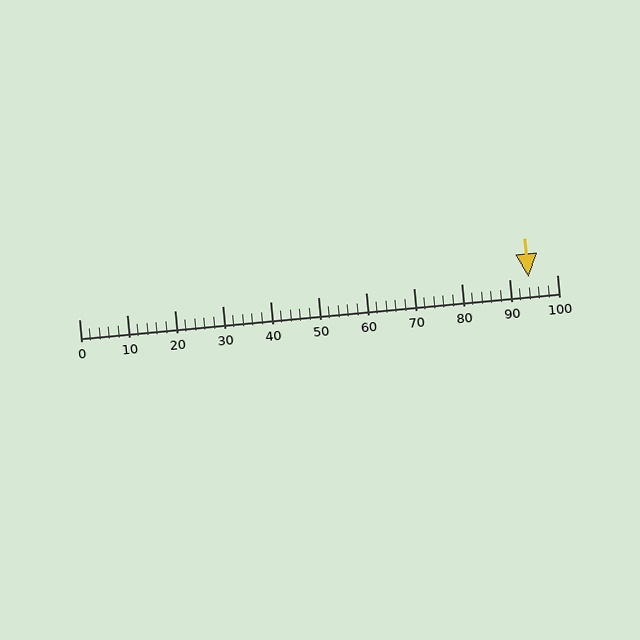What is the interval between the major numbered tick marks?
The major tick marks are spaced 10 units apart.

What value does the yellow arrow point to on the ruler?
The yellow arrow points to approximately 94.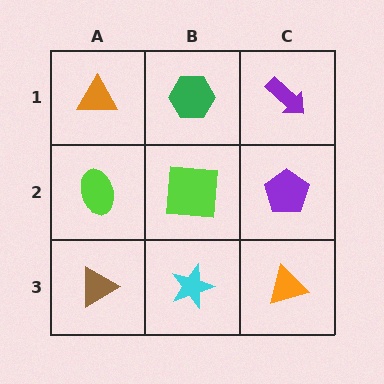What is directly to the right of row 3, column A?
A cyan star.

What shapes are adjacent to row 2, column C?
A purple arrow (row 1, column C), an orange triangle (row 3, column C), a lime square (row 2, column B).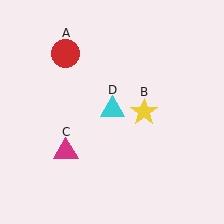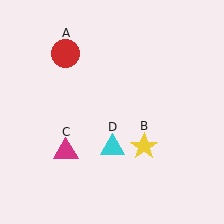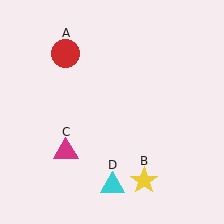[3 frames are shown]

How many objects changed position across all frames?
2 objects changed position: yellow star (object B), cyan triangle (object D).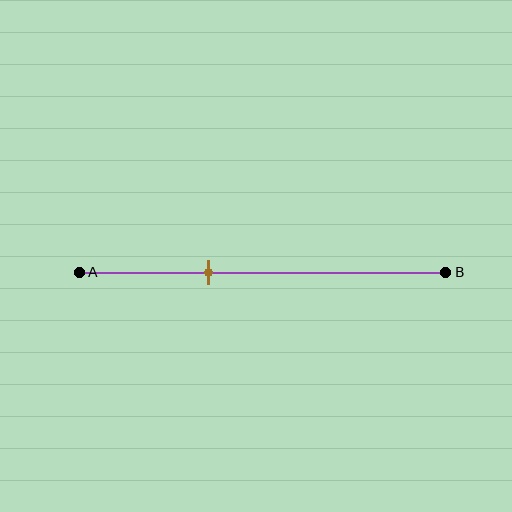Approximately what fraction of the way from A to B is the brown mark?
The brown mark is approximately 35% of the way from A to B.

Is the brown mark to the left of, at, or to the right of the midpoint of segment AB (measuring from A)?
The brown mark is to the left of the midpoint of segment AB.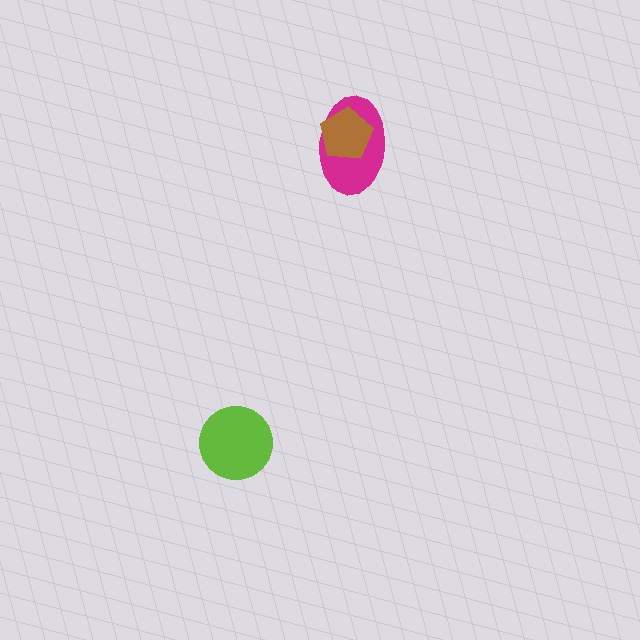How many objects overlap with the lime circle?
0 objects overlap with the lime circle.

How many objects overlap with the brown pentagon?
1 object overlaps with the brown pentagon.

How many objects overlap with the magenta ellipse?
1 object overlaps with the magenta ellipse.